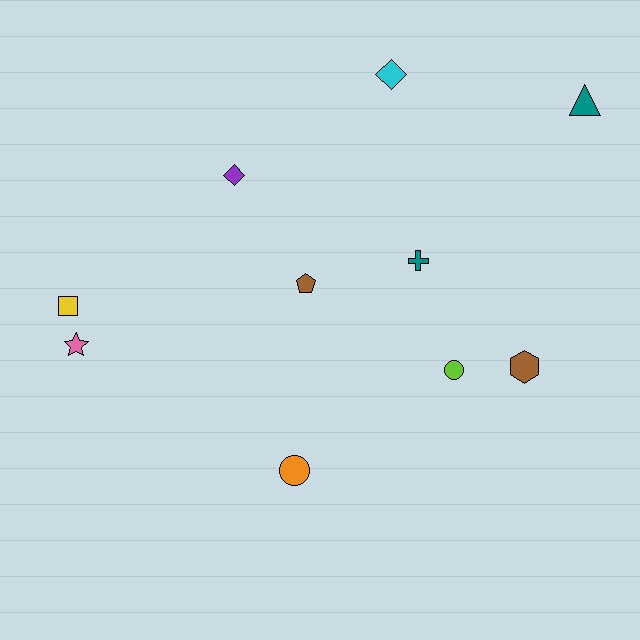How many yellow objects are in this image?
There is 1 yellow object.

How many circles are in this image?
There are 2 circles.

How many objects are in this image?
There are 10 objects.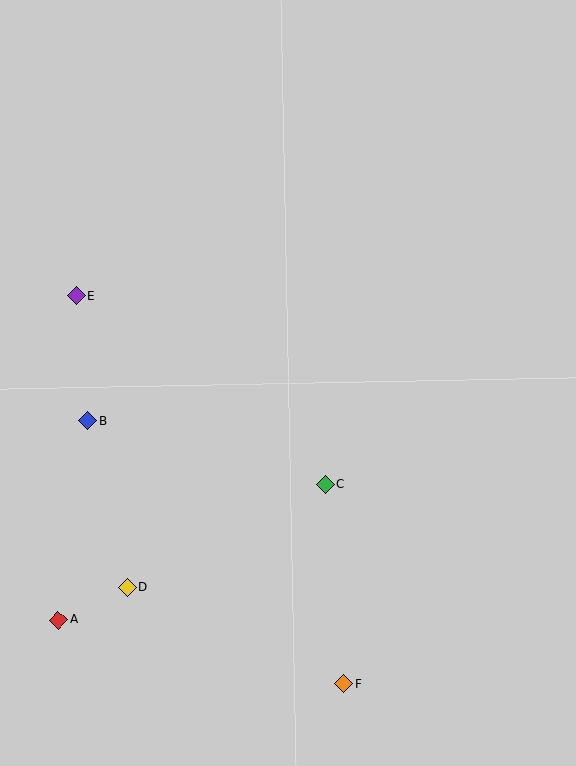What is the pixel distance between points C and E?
The distance between C and E is 312 pixels.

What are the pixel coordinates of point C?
Point C is at (325, 485).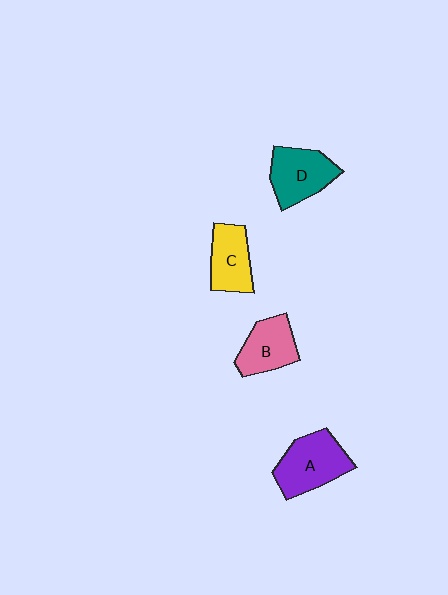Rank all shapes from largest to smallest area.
From largest to smallest: A (purple), D (teal), B (pink), C (yellow).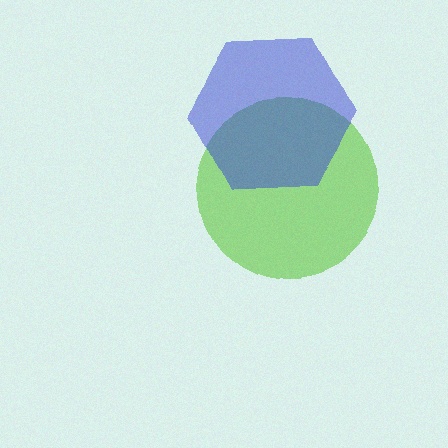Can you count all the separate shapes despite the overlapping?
Yes, there are 2 separate shapes.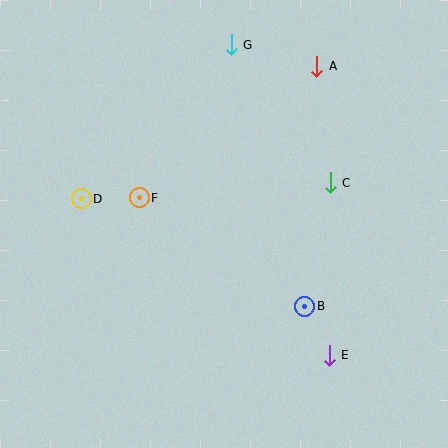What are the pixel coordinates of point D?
Point D is at (81, 199).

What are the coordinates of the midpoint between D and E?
The midpoint between D and E is at (205, 277).